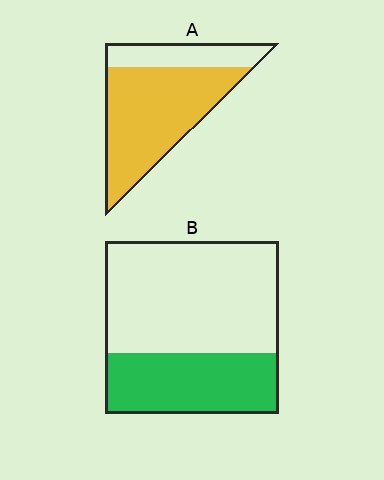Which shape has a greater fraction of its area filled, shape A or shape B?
Shape A.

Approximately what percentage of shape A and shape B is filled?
A is approximately 75% and B is approximately 35%.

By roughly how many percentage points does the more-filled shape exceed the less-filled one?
By roughly 40 percentage points (A over B).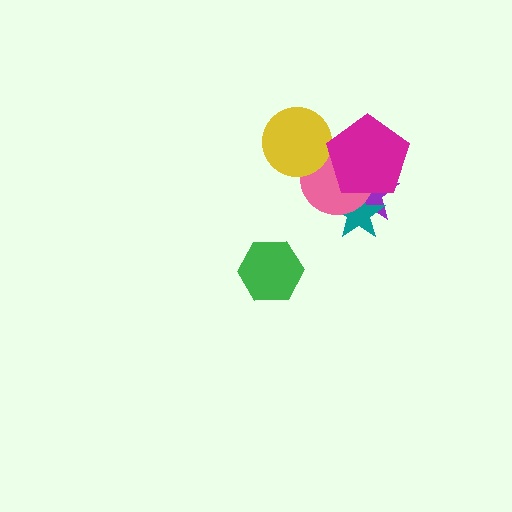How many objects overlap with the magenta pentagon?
3 objects overlap with the magenta pentagon.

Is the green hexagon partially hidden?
No, no other shape covers it.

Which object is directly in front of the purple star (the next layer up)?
The teal star is directly in front of the purple star.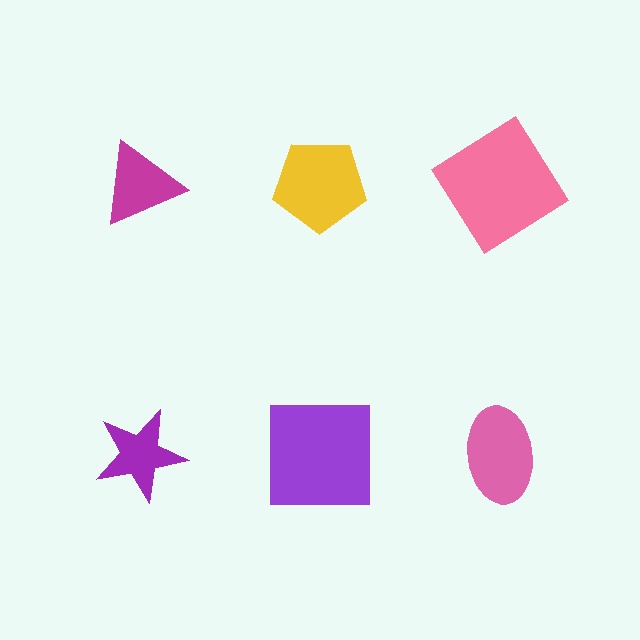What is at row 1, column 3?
A pink diamond.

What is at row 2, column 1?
A purple star.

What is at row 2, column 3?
A pink ellipse.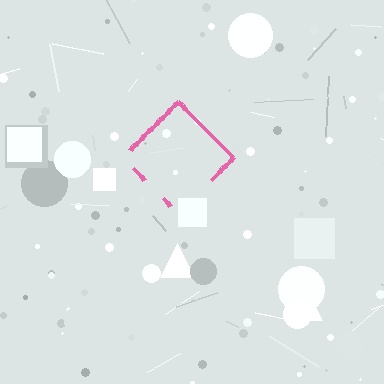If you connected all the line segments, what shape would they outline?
They would outline a diamond.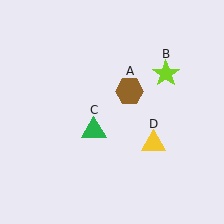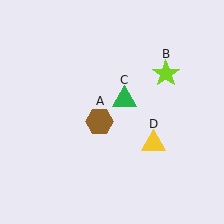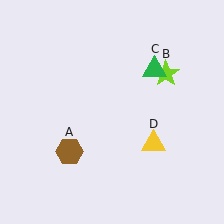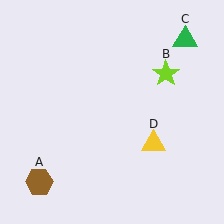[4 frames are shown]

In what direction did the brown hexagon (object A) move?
The brown hexagon (object A) moved down and to the left.